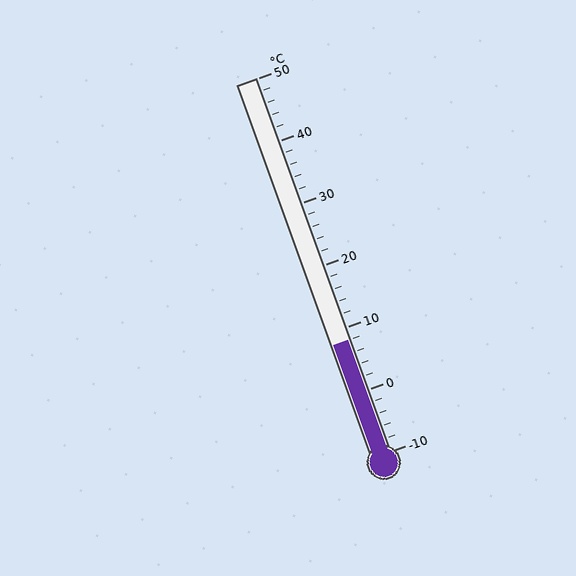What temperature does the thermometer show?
The thermometer shows approximately 8°C.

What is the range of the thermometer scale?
The thermometer scale ranges from -10°C to 50°C.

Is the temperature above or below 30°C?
The temperature is below 30°C.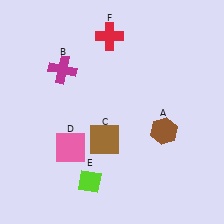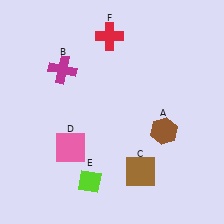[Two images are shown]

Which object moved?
The brown square (C) moved right.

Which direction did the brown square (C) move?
The brown square (C) moved right.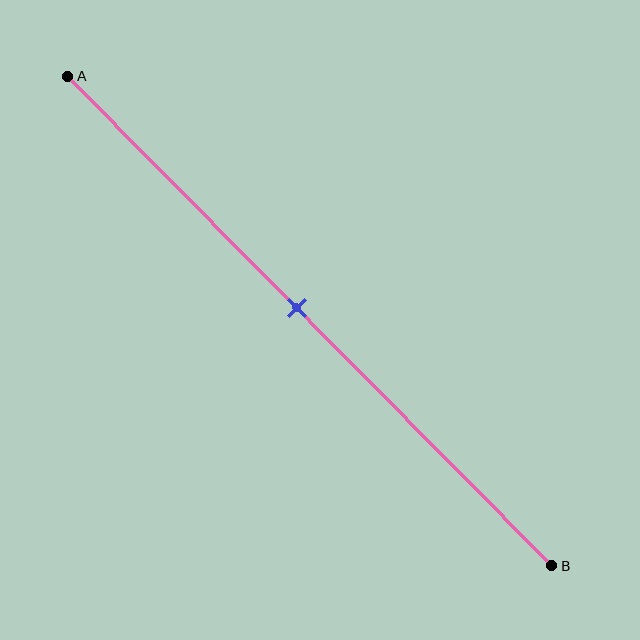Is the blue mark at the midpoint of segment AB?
Yes, the mark is approximately at the midpoint.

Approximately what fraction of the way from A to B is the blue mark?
The blue mark is approximately 45% of the way from A to B.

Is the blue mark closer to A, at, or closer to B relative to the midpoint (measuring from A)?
The blue mark is approximately at the midpoint of segment AB.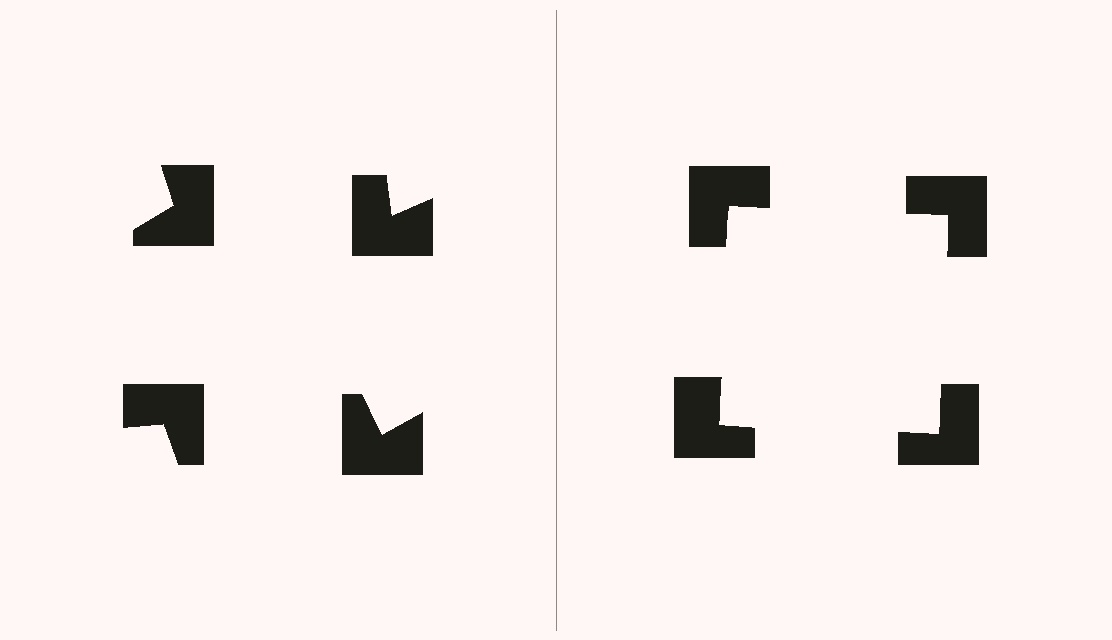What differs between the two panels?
The notched squares are positioned identically on both sides; only the wedge orientations differ. On the right they align to a square; on the left they are misaligned.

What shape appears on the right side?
An illusory square.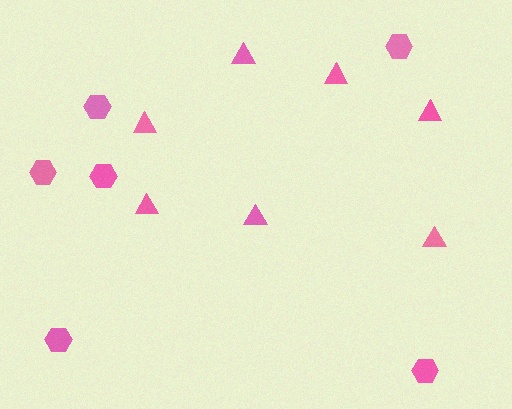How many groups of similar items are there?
There are 2 groups: one group of hexagons (6) and one group of triangles (7).